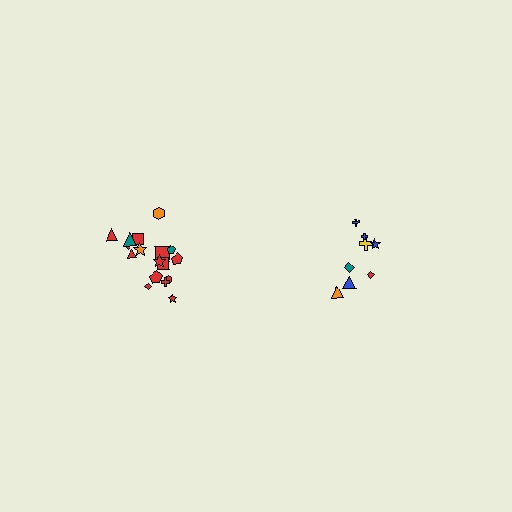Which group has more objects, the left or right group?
The left group.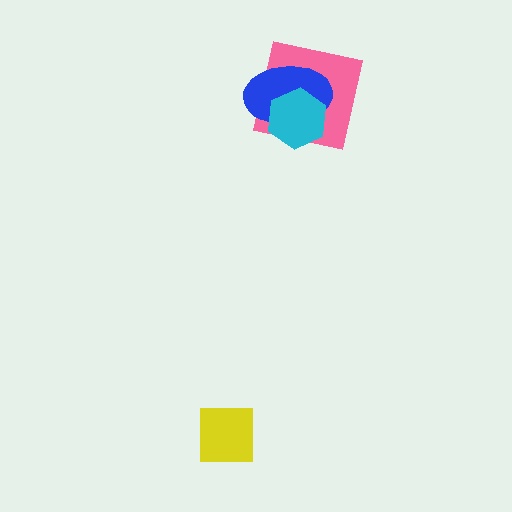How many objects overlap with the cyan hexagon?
2 objects overlap with the cyan hexagon.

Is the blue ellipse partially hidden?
Yes, it is partially covered by another shape.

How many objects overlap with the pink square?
2 objects overlap with the pink square.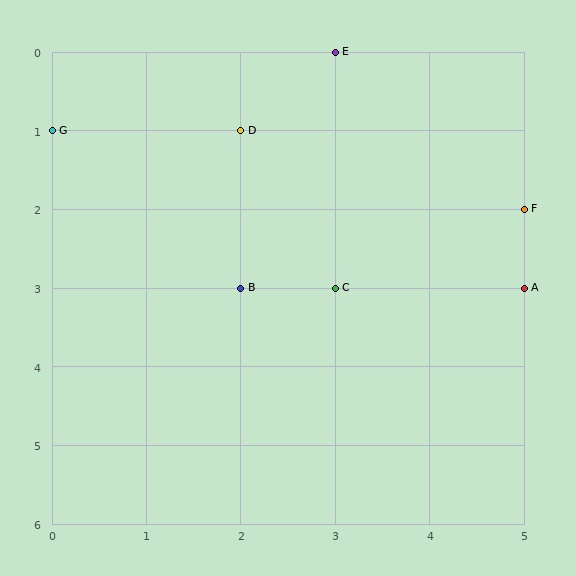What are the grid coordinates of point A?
Point A is at grid coordinates (5, 3).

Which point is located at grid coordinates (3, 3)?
Point C is at (3, 3).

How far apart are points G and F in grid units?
Points G and F are 5 columns and 1 row apart (about 5.1 grid units diagonally).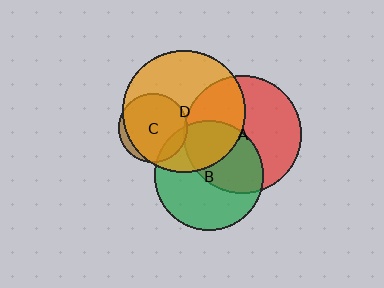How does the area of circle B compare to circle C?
Approximately 2.5 times.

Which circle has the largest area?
Circle D (orange).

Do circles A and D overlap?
Yes.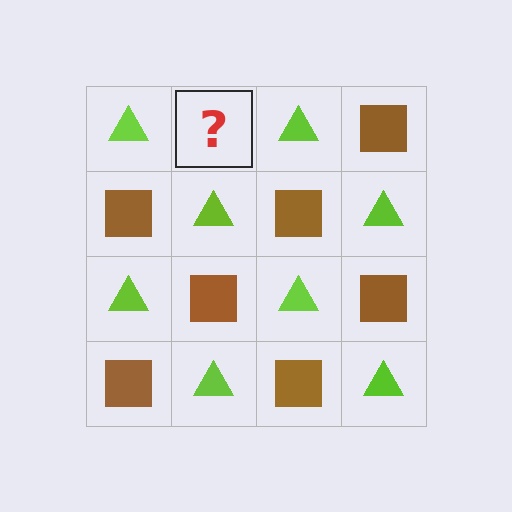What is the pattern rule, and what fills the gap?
The rule is that it alternates lime triangle and brown square in a checkerboard pattern. The gap should be filled with a brown square.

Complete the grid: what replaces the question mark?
The question mark should be replaced with a brown square.